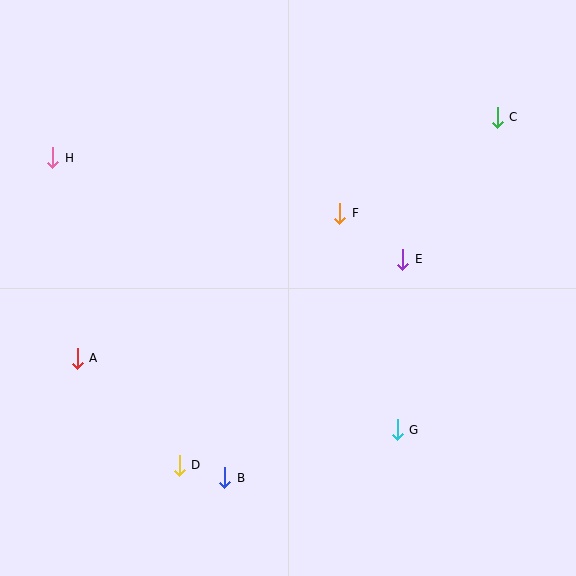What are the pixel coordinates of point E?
Point E is at (403, 259).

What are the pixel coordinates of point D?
Point D is at (179, 465).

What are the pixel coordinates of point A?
Point A is at (77, 358).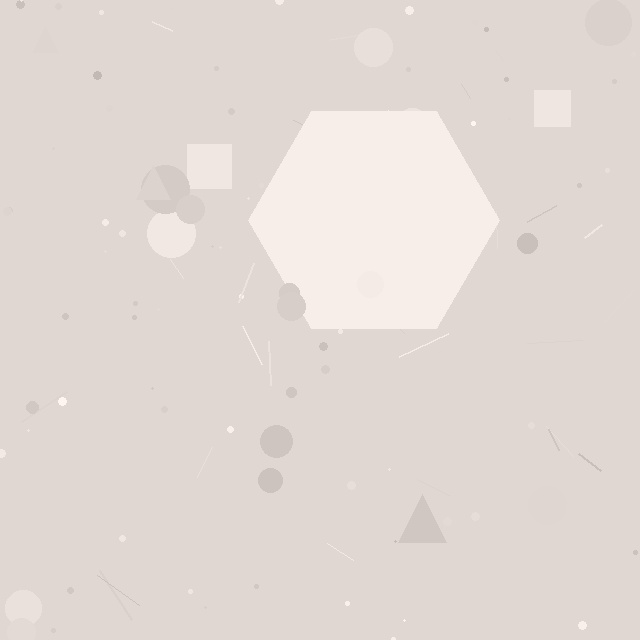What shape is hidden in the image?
A hexagon is hidden in the image.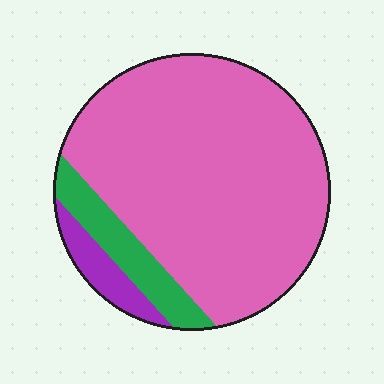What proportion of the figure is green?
Green covers around 10% of the figure.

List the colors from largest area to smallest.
From largest to smallest: pink, green, purple.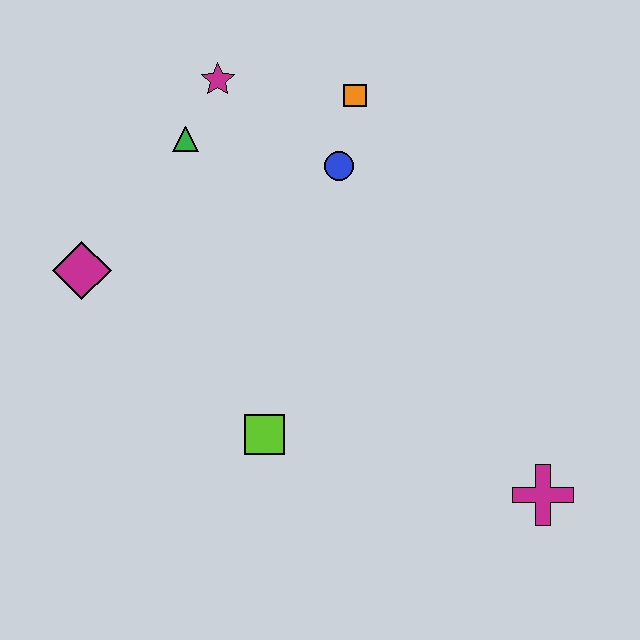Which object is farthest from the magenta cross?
The magenta star is farthest from the magenta cross.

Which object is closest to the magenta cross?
The lime square is closest to the magenta cross.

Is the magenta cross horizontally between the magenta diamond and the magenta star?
No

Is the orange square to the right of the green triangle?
Yes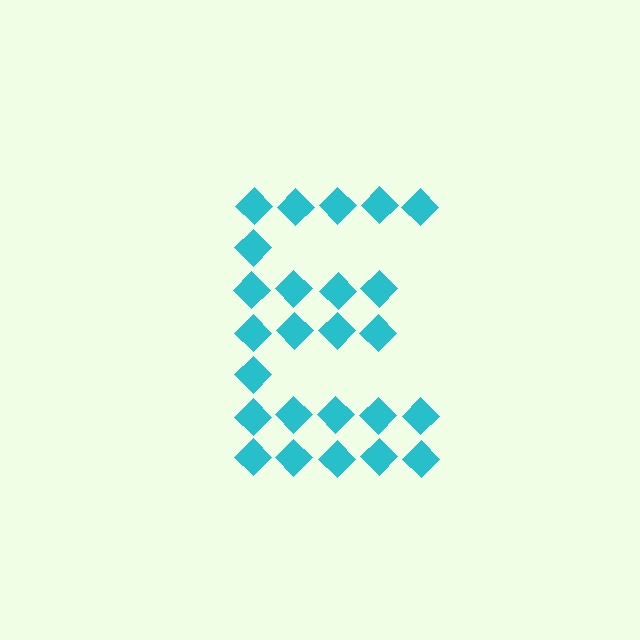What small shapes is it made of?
It is made of small diamonds.